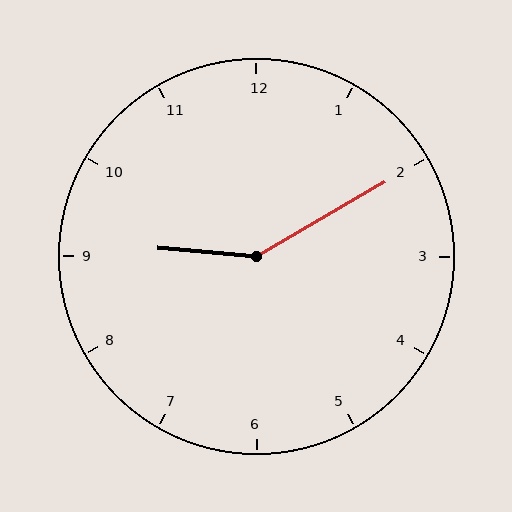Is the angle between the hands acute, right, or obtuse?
It is obtuse.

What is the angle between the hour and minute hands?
Approximately 145 degrees.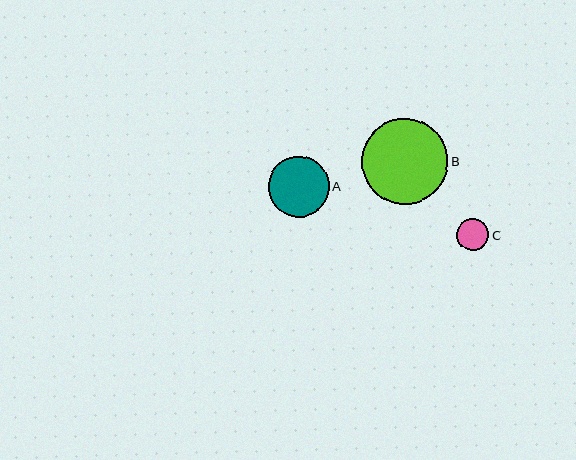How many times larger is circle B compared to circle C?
Circle B is approximately 2.7 times the size of circle C.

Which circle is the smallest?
Circle C is the smallest with a size of approximately 32 pixels.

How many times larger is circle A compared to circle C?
Circle A is approximately 1.9 times the size of circle C.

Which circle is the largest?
Circle B is the largest with a size of approximately 86 pixels.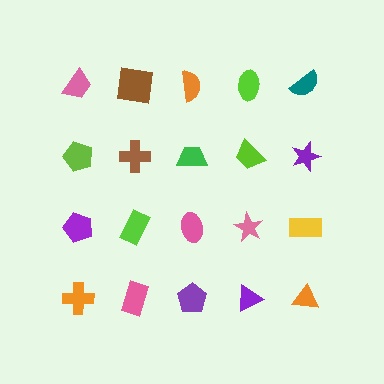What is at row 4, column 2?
A pink rectangle.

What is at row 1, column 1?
A pink trapezoid.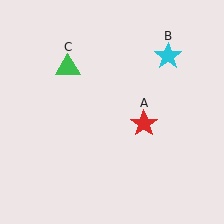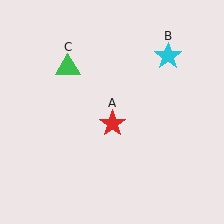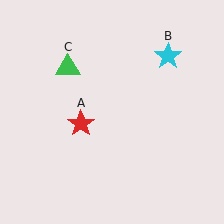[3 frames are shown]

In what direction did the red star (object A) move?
The red star (object A) moved left.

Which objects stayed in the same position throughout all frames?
Cyan star (object B) and green triangle (object C) remained stationary.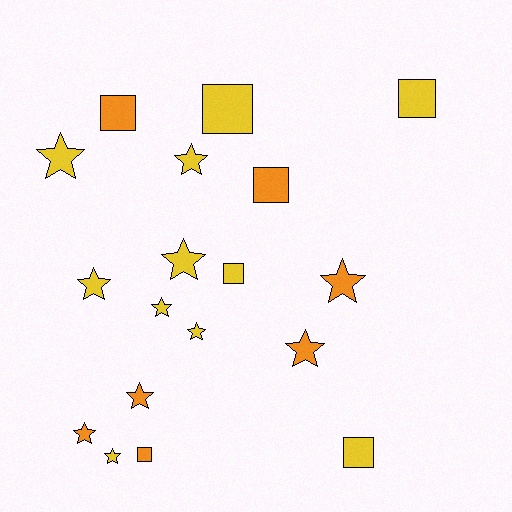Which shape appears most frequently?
Star, with 11 objects.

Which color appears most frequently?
Yellow, with 11 objects.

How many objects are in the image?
There are 18 objects.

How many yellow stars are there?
There are 7 yellow stars.